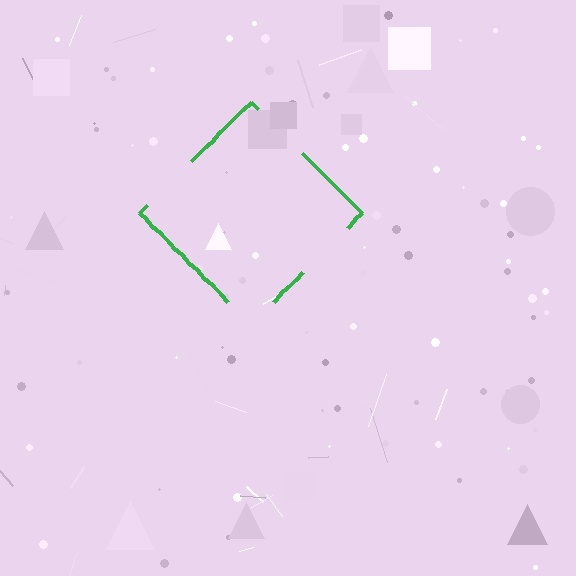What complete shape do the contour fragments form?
The contour fragments form a diamond.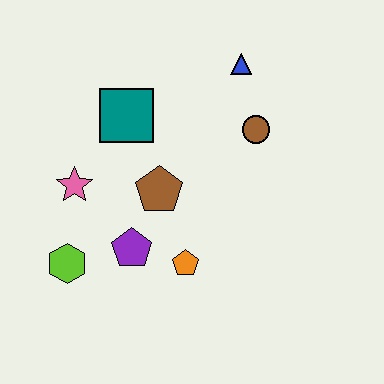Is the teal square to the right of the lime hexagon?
Yes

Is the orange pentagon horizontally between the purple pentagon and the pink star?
No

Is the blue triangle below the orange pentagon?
No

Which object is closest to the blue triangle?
The brown circle is closest to the blue triangle.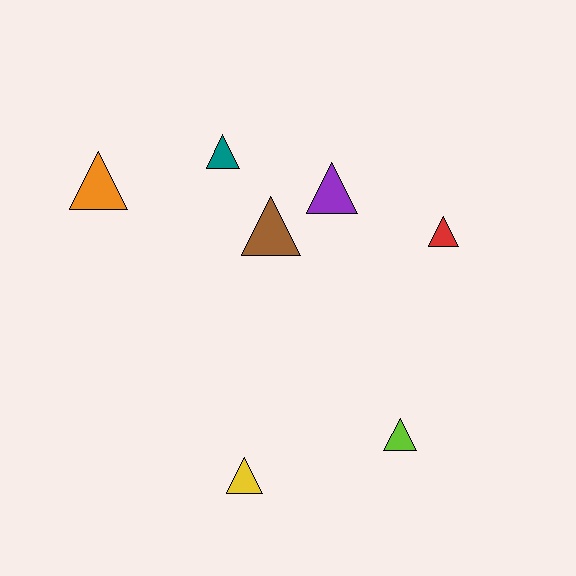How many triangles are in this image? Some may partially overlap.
There are 7 triangles.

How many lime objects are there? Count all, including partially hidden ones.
There is 1 lime object.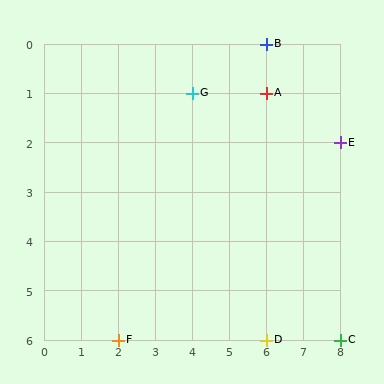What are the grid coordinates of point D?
Point D is at grid coordinates (6, 6).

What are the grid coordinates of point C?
Point C is at grid coordinates (8, 6).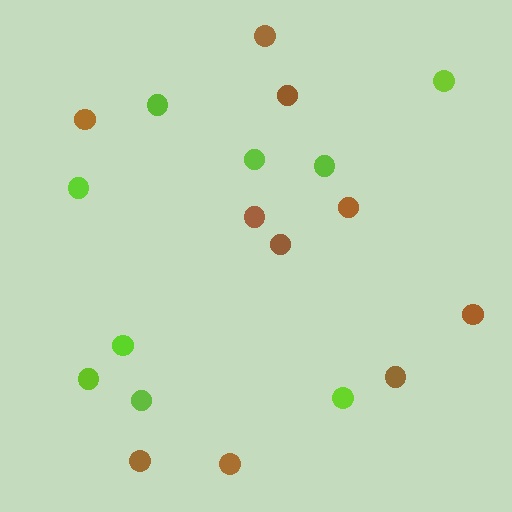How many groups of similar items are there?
There are 2 groups: one group of lime circles (9) and one group of brown circles (10).